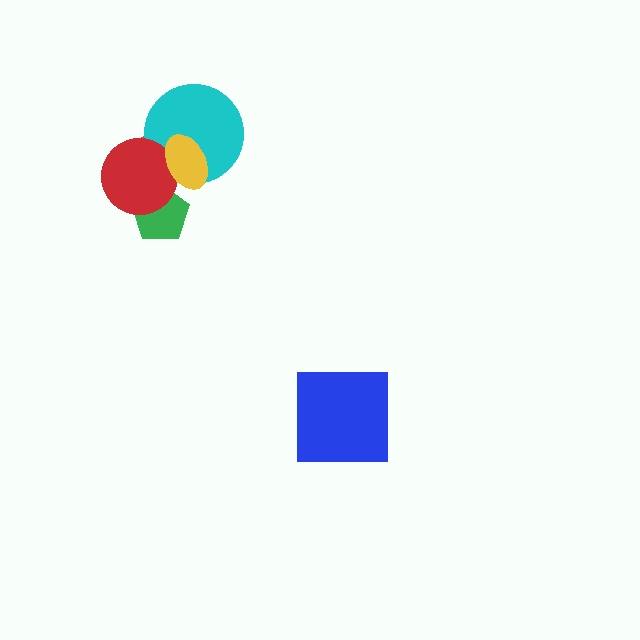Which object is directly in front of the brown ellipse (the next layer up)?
The green pentagon is directly in front of the brown ellipse.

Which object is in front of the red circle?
The yellow ellipse is in front of the red circle.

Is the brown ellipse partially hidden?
Yes, it is partially covered by another shape.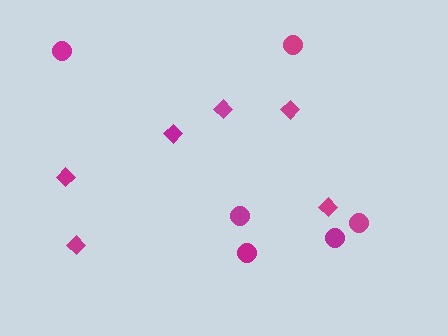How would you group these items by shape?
There are 2 groups: one group of diamonds (6) and one group of circles (6).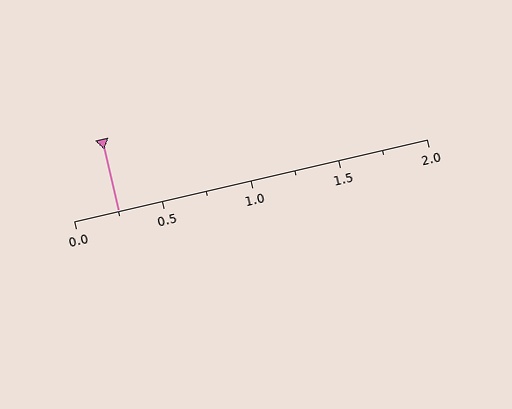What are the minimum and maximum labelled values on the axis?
The axis runs from 0.0 to 2.0.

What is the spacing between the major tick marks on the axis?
The major ticks are spaced 0.5 apart.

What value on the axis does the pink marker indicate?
The marker indicates approximately 0.25.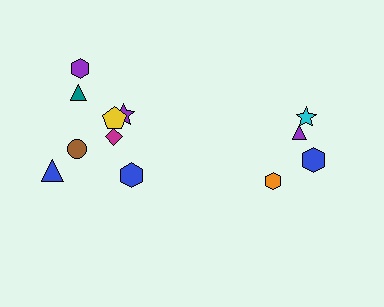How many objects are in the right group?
There are 4 objects.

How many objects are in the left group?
There are 8 objects.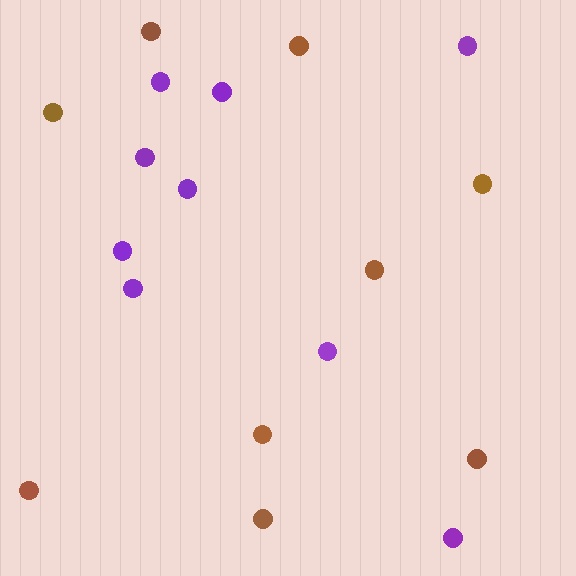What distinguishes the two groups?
There are 2 groups: one group of purple circles (9) and one group of brown circles (9).